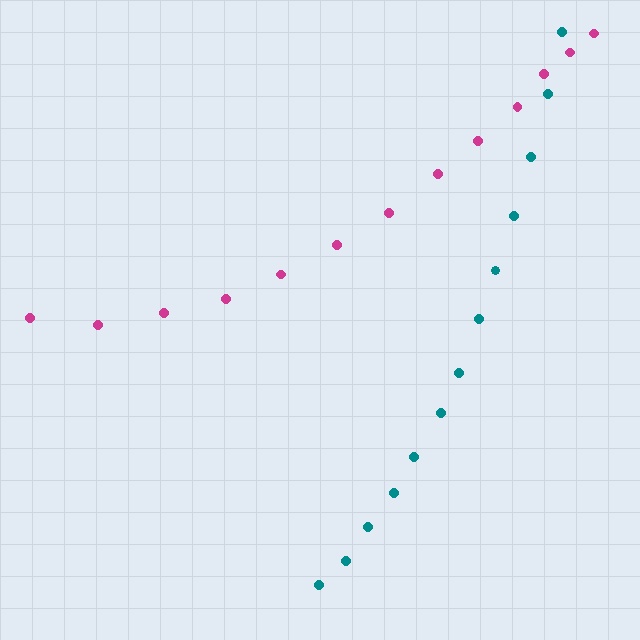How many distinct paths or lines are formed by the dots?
There are 2 distinct paths.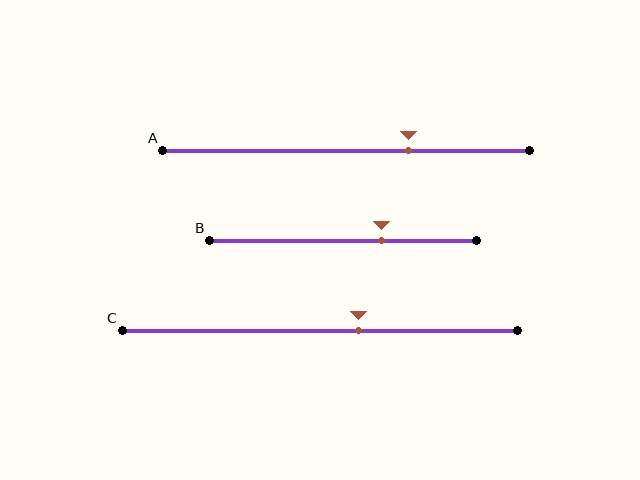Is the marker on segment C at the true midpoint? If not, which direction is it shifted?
No, the marker on segment C is shifted to the right by about 10% of the segment length.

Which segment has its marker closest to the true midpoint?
Segment C has its marker closest to the true midpoint.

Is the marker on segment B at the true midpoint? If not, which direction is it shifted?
No, the marker on segment B is shifted to the right by about 14% of the segment length.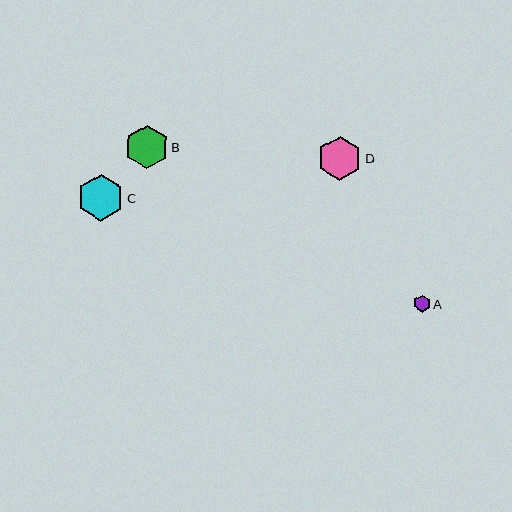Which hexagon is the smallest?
Hexagon A is the smallest with a size of approximately 17 pixels.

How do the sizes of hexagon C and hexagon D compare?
Hexagon C and hexagon D are approximately the same size.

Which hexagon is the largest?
Hexagon C is the largest with a size of approximately 47 pixels.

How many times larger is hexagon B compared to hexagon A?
Hexagon B is approximately 2.6 times the size of hexagon A.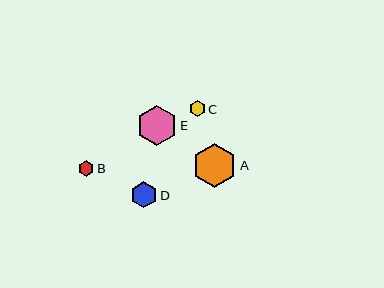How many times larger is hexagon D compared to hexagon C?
Hexagon D is approximately 1.7 times the size of hexagon C.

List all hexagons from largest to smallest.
From largest to smallest: A, E, D, B, C.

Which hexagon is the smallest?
Hexagon C is the smallest with a size of approximately 16 pixels.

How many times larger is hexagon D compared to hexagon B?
Hexagon D is approximately 1.7 times the size of hexagon B.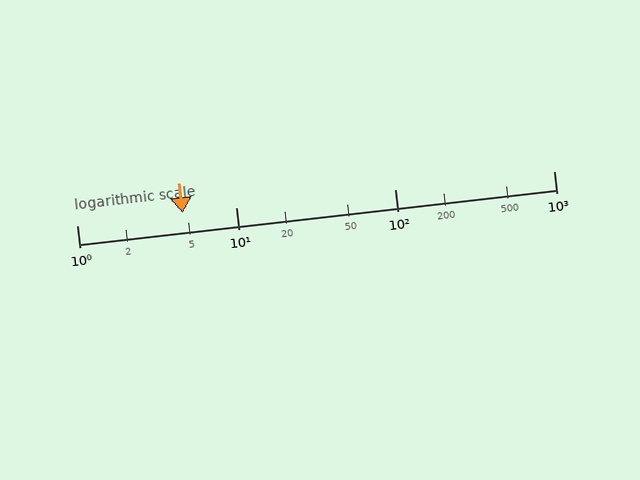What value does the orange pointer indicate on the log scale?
The pointer indicates approximately 4.6.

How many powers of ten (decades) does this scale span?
The scale spans 3 decades, from 1 to 1000.